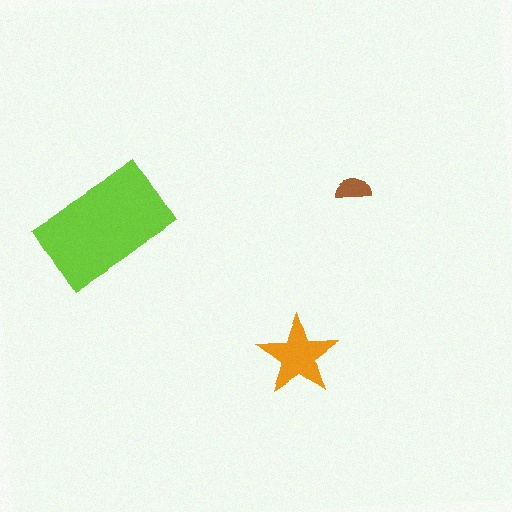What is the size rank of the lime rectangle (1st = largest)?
1st.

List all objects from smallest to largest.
The brown semicircle, the orange star, the lime rectangle.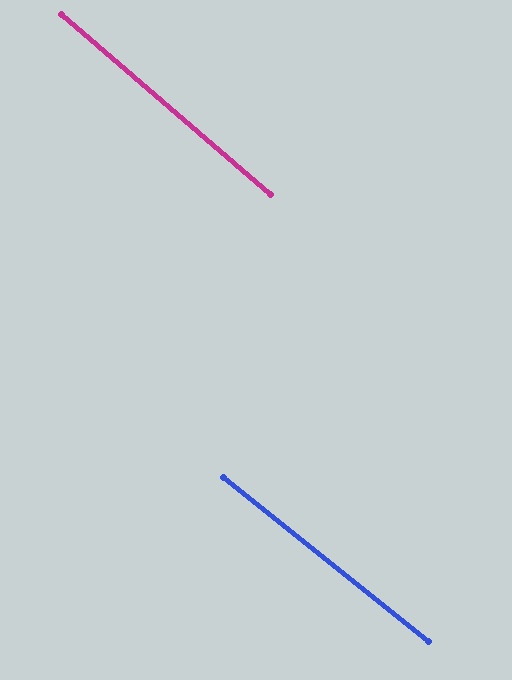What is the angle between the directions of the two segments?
Approximately 2 degrees.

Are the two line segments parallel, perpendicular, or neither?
Parallel — their directions differ by only 1.9°.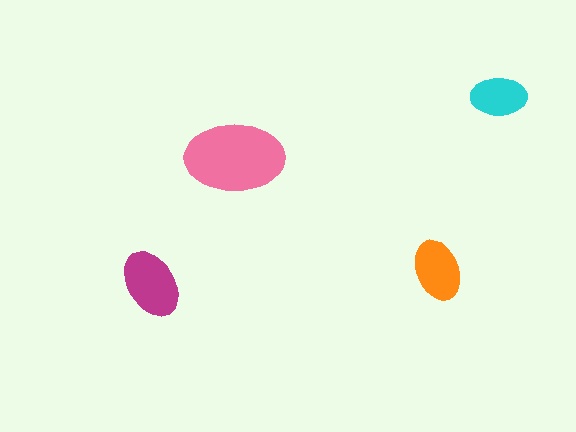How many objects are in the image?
There are 4 objects in the image.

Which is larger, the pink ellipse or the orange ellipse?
The pink one.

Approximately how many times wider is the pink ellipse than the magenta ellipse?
About 1.5 times wider.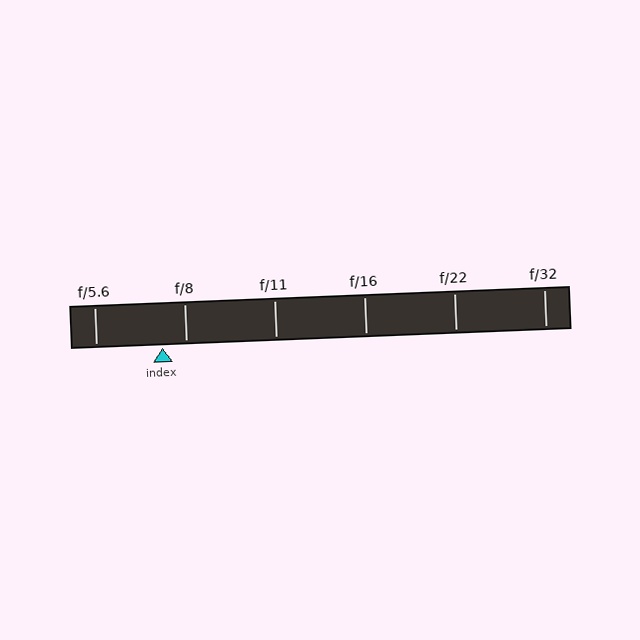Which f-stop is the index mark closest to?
The index mark is closest to f/8.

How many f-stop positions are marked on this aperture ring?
There are 6 f-stop positions marked.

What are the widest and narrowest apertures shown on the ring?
The widest aperture shown is f/5.6 and the narrowest is f/32.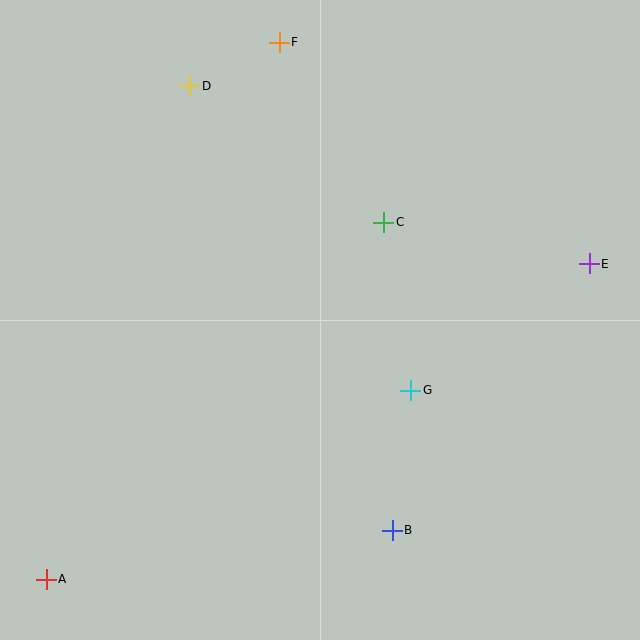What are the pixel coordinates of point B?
Point B is at (392, 530).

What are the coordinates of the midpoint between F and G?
The midpoint between F and G is at (345, 216).